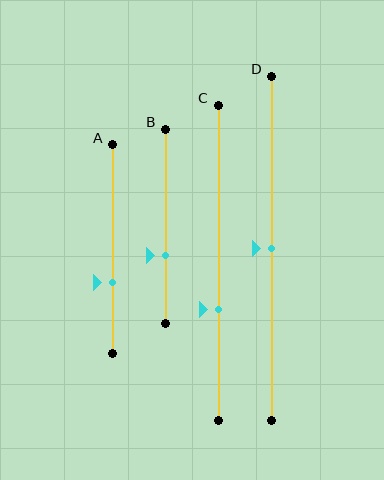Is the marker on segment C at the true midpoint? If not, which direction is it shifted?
No, the marker on segment C is shifted downward by about 15% of the segment length.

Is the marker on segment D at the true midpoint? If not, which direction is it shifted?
Yes, the marker on segment D is at the true midpoint.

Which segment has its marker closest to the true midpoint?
Segment D has its marker closest to the true midpoint.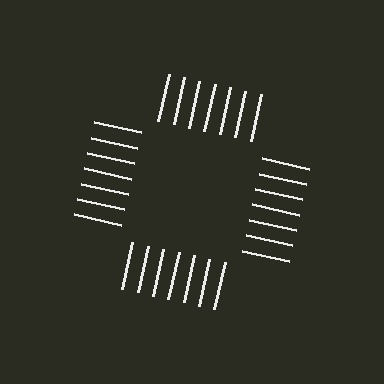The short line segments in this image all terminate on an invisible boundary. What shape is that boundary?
An illusory square — the line segments terminate on its edges but no continuous stroke is drawn.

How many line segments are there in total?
28 — 7 along each of the 4 edges.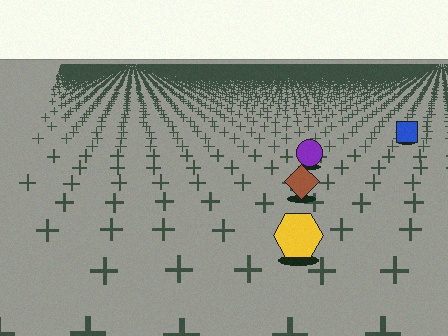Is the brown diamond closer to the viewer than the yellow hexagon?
No. The yellow hexagon is closer — you can tell from the texture gradient: the ground texture is coarser near it.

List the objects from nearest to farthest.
From nearest to farthest: the yellow hexagon, the brown diamond, the purple circle, the blue square.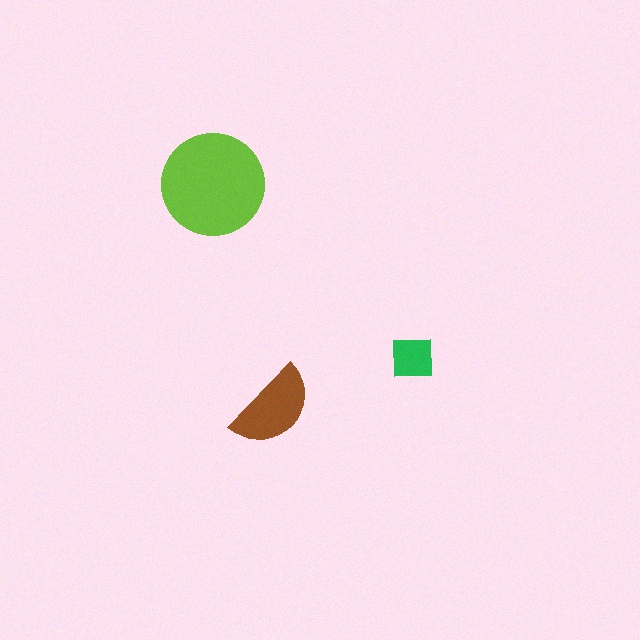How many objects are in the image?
There are 3 objects in the image.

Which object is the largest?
The lime circle.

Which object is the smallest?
The green square.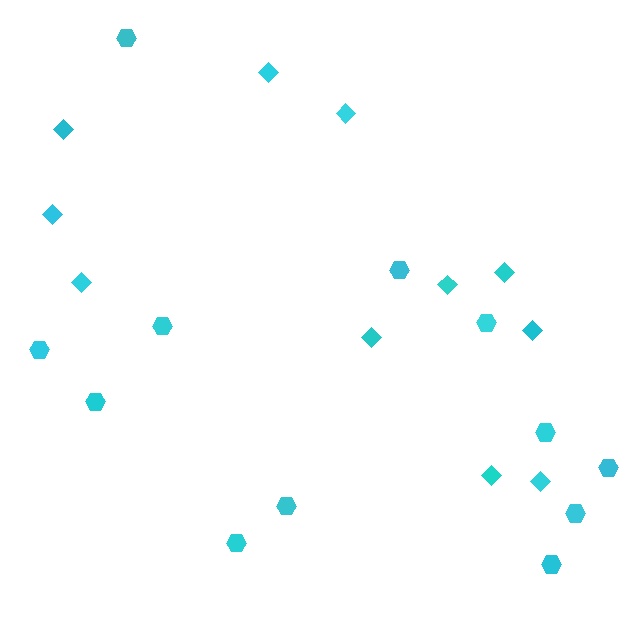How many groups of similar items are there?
There are 2 groups: one group of diamonds (11) and one group of hexagons (12).